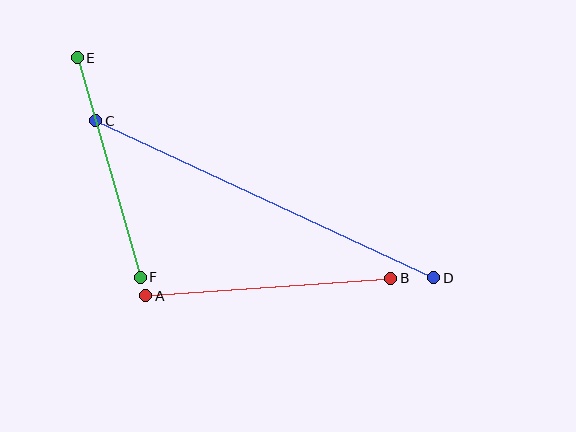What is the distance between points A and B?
The distance is approximately 246 pixels.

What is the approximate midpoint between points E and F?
The midpoint is at approximately (109, 167) pixels.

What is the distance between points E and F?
The distance is approximately 229 pixels.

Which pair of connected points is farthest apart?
Points C and D are farthest apart.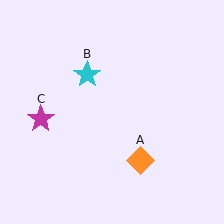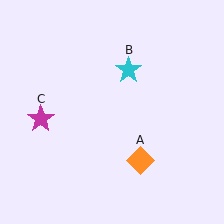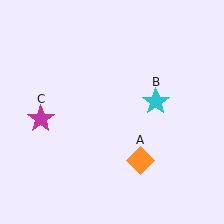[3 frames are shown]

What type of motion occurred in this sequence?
The cyan star (object B) rotated clockwise around the center of the scene.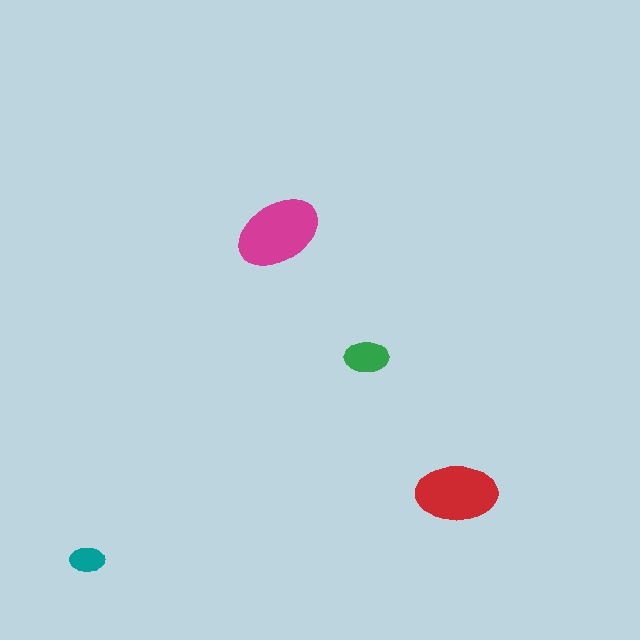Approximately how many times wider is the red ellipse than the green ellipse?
About 2 times wider.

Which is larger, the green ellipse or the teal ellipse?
The green one.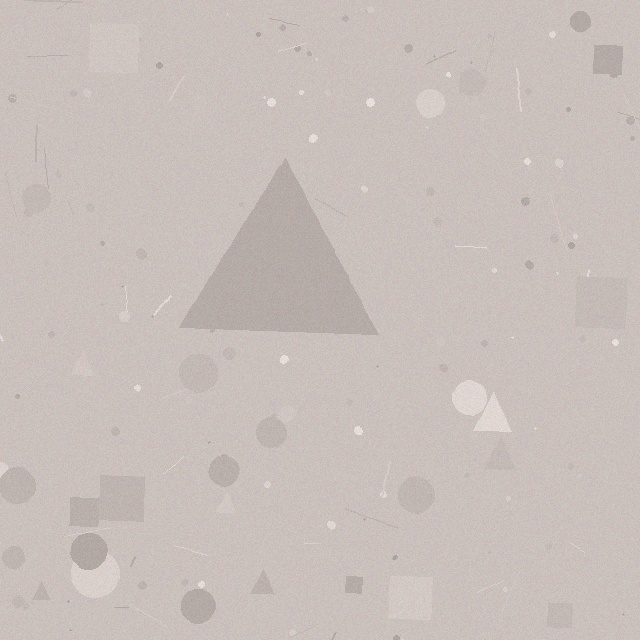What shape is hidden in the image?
A triangle is hidden in the image.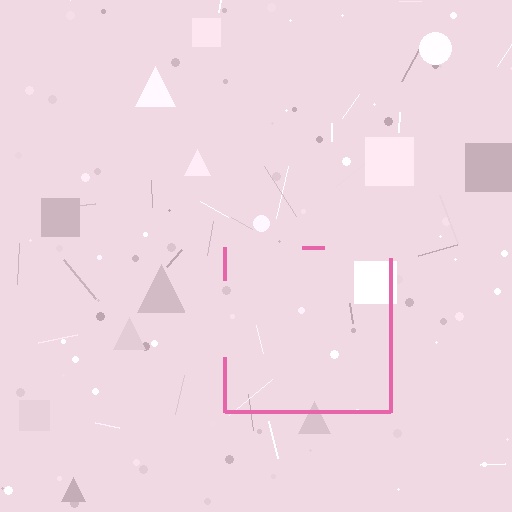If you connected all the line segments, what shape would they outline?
They would outline a square.